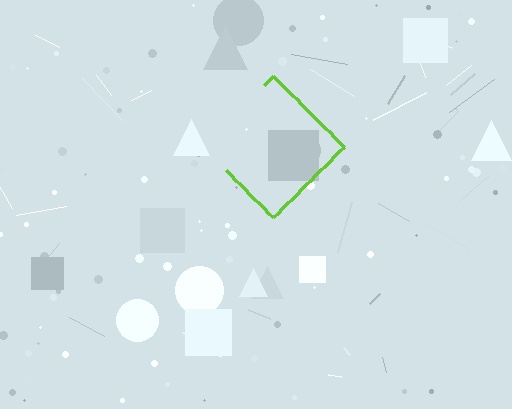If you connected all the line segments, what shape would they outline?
They would outline a diamond.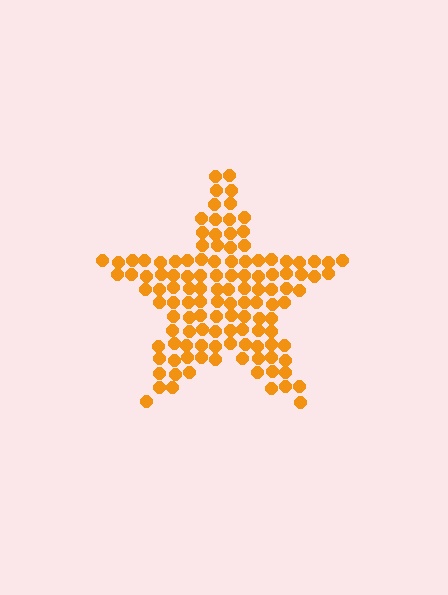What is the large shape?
The large shape is a star.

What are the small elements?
The small elements are circles.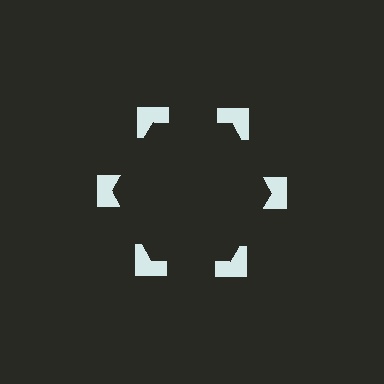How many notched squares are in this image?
There are 6 — one at each vertex of the illusory hexagon.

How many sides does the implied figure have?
6 sides.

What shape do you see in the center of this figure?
An illusory hexagon — its edges are inferred from the aligned wedge cuts in the notched squares, not physically drawn.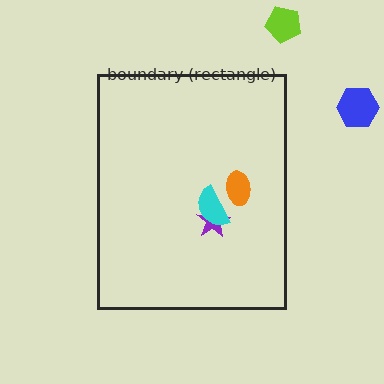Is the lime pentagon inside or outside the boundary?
Outside.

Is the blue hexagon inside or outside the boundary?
Outside.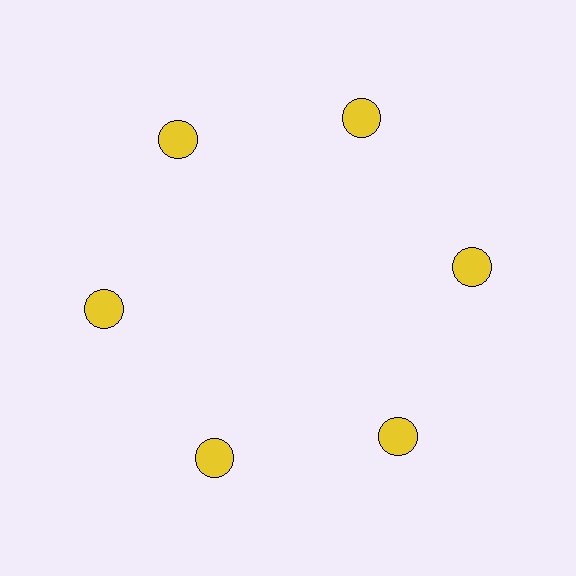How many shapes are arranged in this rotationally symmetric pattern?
There are 6 shapes, arranged in 6 groups of 1.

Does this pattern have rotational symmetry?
Yes, this pattern has 6-fold rotational symmetry. It looks the same after rotating 60 degrees around the center.